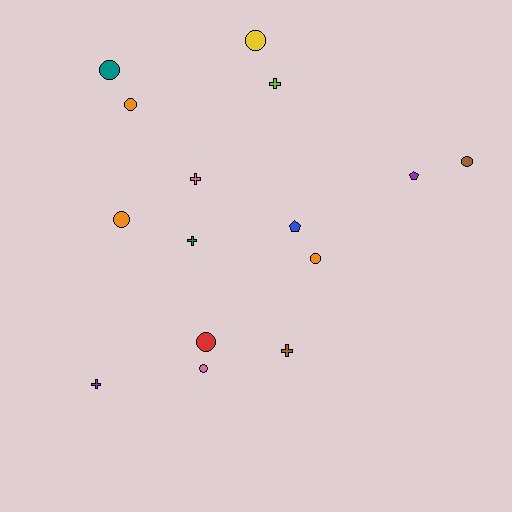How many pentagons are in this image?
There are 2 pentagons.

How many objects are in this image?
There are 15 objects.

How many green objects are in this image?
There are no green objects.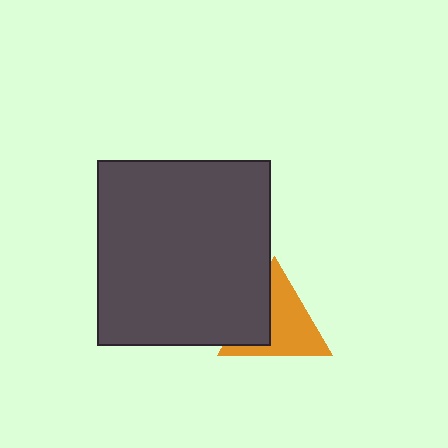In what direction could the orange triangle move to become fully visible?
The orange triangle could move right. That would shift it out from behind the dark gray rectangle entirely.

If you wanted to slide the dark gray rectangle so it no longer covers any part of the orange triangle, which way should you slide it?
Slide it left — that is the most direct way to separate the two shapes.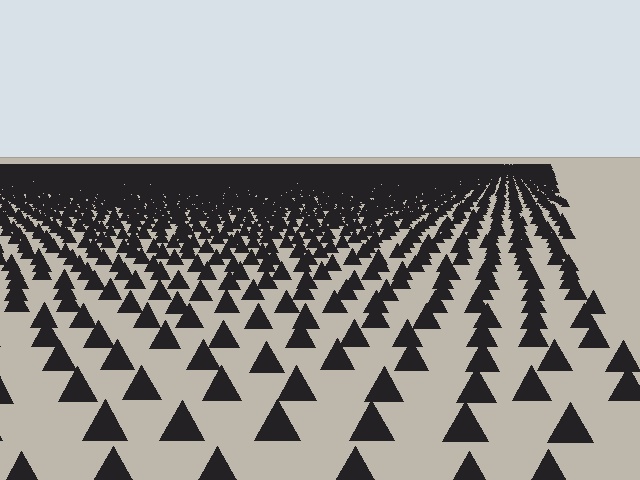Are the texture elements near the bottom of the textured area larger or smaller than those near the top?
Larger. Near the bottom, elements are closer to the viewer and appear at a bigger on-screen size.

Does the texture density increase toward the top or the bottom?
Density increases toward the top.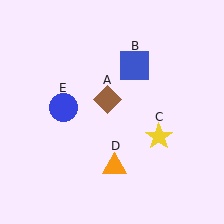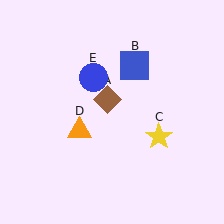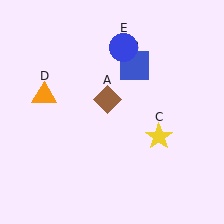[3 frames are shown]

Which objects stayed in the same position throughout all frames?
Brown diamond (object A) and blue square (object B) and yellow star (object C) remained stationary.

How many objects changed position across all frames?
2 objects changed position: orange triangle (object D), blue circle (object E).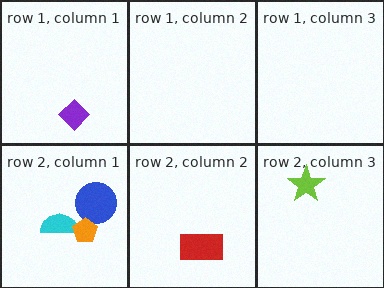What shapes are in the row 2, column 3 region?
The lime star.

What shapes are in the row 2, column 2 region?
The red rectangle.